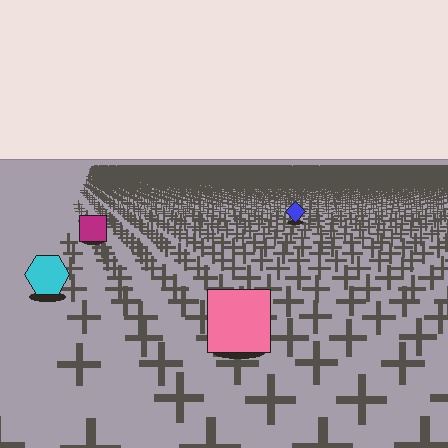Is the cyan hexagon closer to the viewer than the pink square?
No. The pink square is closer — you can tell from the texture gradient: the ground texture is coarser near it.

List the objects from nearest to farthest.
From nearest to farthest: the pink square, the cyan hexagon, the magenta square, the blue diamond.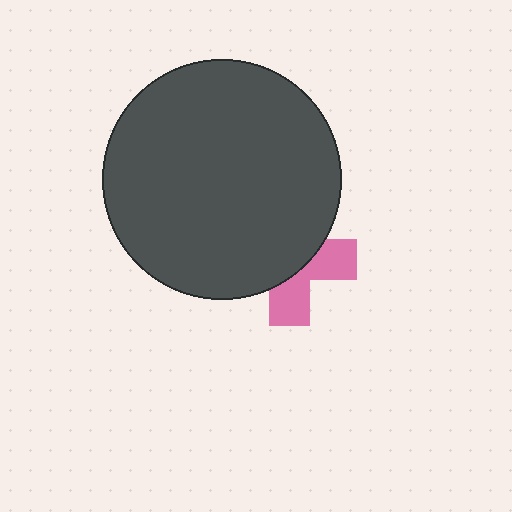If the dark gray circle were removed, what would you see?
You would see the complete pink cross.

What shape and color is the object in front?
The object in front is a dark gray circle.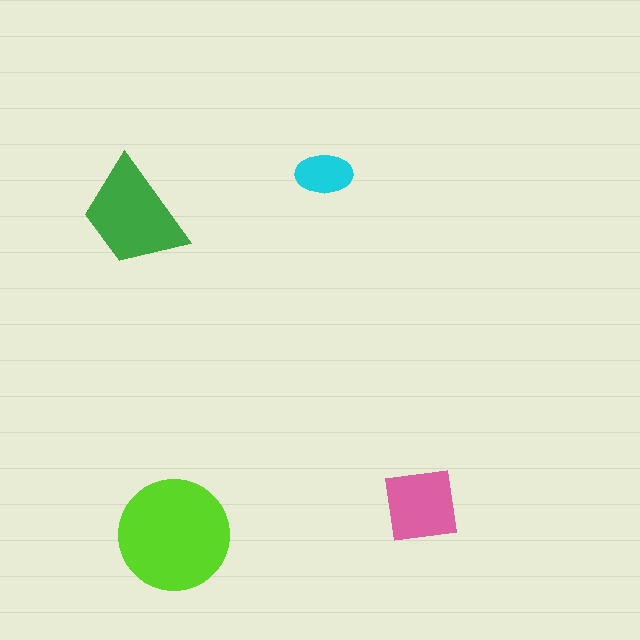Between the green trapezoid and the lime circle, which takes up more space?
The lime circle.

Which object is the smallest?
The cyan ellipse.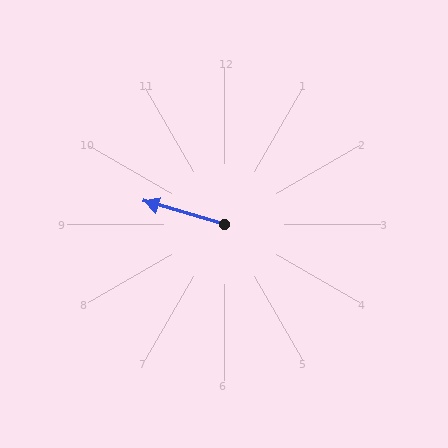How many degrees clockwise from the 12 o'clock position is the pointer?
Approximately 286 degrees.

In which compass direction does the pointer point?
West.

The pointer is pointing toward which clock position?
Roughly 10 o'clock.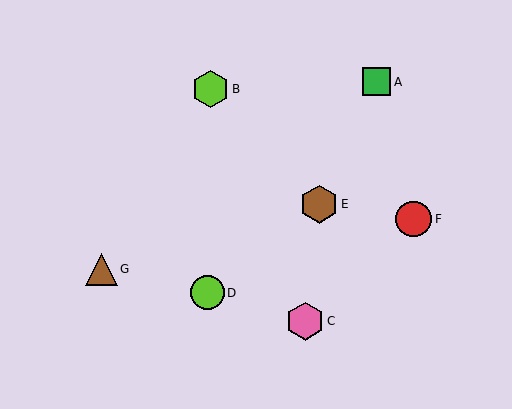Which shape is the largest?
The pink hexagon (labeled C) is the largest.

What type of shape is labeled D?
Shape D is a lime circle.